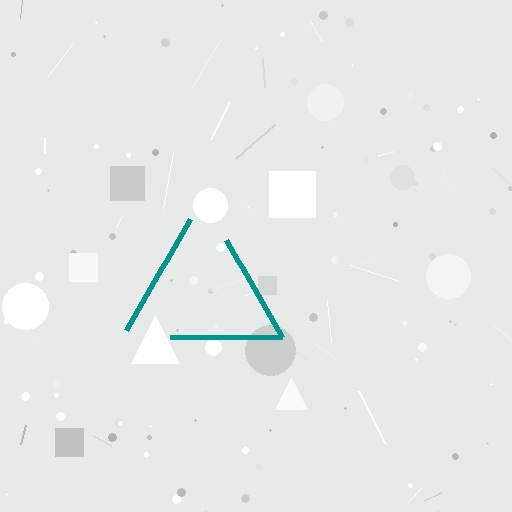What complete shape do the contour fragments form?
The contour fragments form a triangle.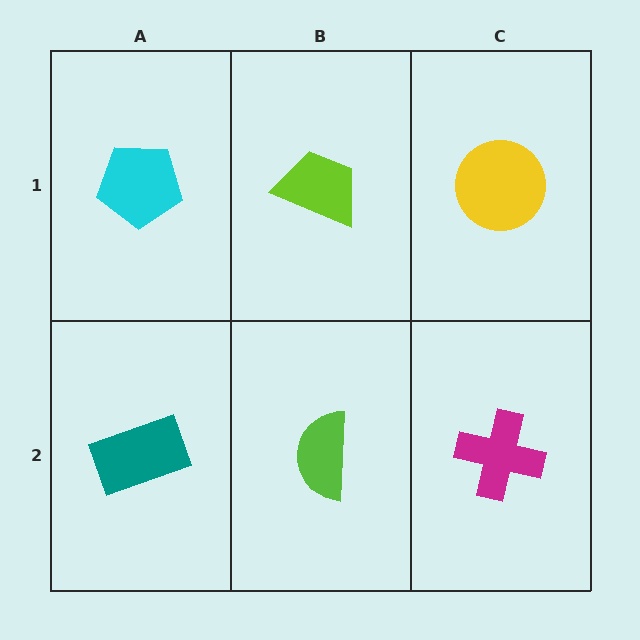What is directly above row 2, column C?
A yellow circle.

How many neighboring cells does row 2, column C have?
2.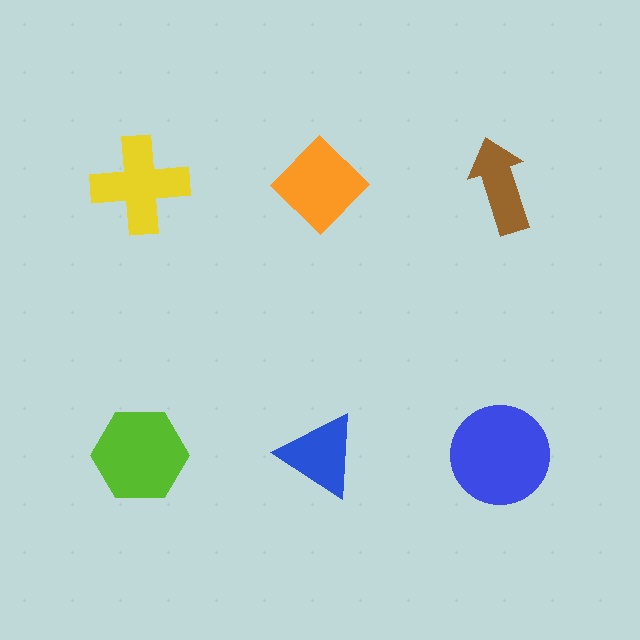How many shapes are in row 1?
3 shapes.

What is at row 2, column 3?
A blue circle.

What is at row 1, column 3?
A brown arrow.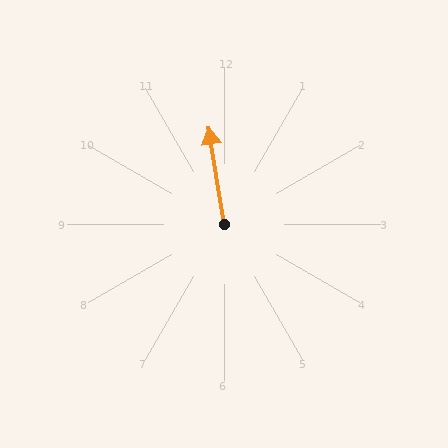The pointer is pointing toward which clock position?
Roughly 12 o'clock.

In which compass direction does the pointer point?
North.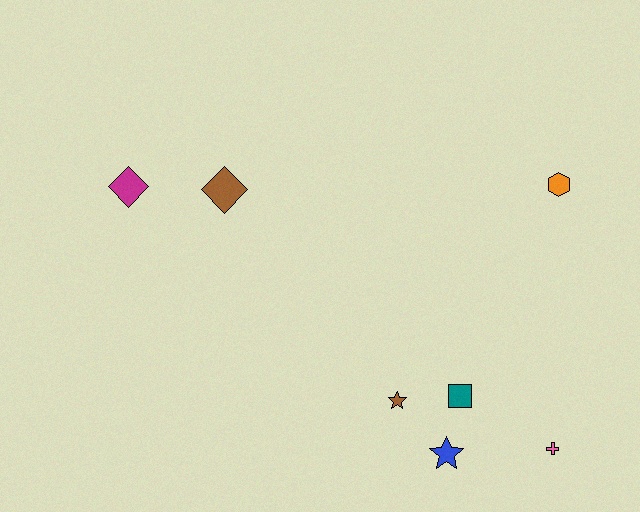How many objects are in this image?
There are 7 objects.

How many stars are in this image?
There are 2 stars.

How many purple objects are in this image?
There are no purple objects.